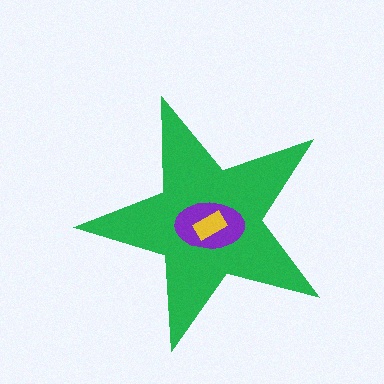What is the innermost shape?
The yellow rectangle.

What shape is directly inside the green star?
The purple ellipse.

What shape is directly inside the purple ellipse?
The yellow rectangle.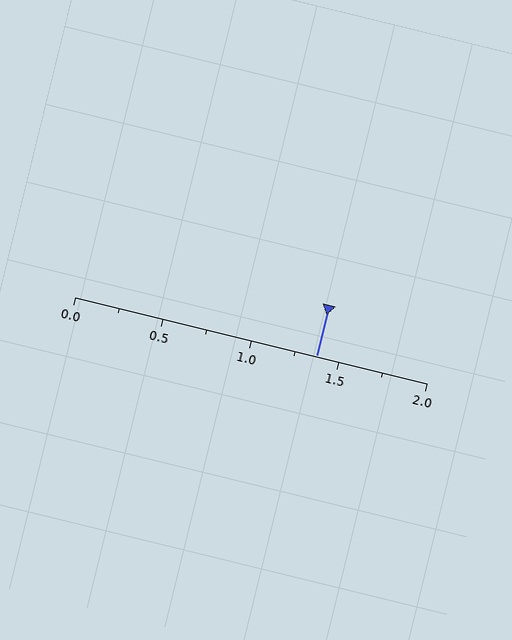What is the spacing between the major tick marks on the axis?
The major ticks are spaced 0.5 apart.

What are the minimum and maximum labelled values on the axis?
The axis runs from 0.0 to 2.0.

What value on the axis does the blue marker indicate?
The marker indicates approximately 1.38.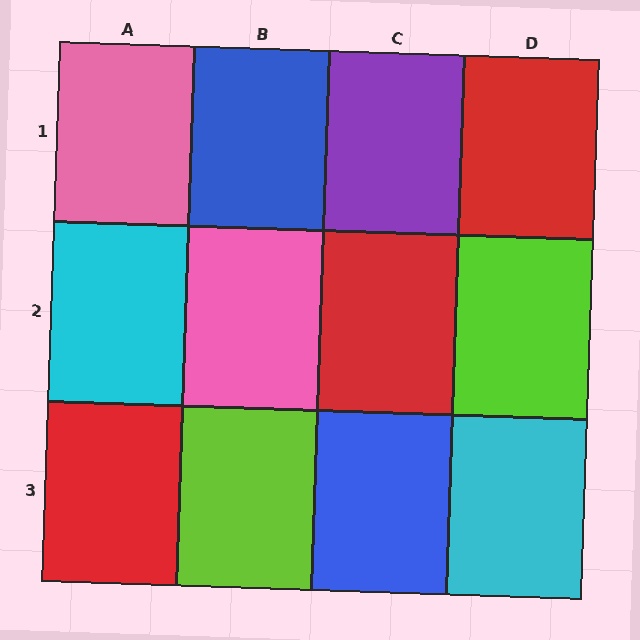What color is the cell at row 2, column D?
Lime.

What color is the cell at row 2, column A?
Cyan.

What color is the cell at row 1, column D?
Red.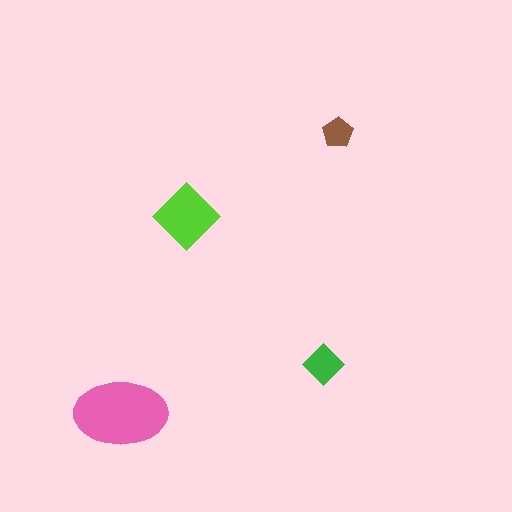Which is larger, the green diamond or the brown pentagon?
The green diamond.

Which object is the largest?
The pink ellipse.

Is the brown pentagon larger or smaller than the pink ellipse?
Smaller.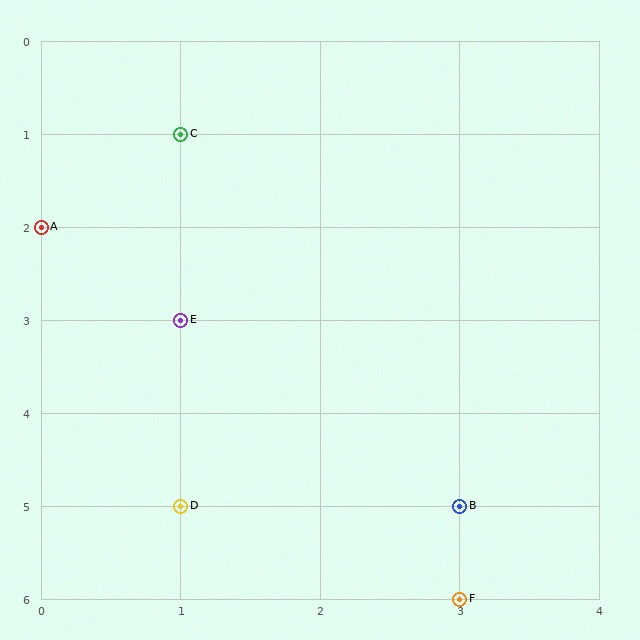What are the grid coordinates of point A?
Point A is at grid coordinates (0, 2).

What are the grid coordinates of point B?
Point B is at grid coordinates (3, 5).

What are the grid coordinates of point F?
Point F is at grid coordinates (3, 6).